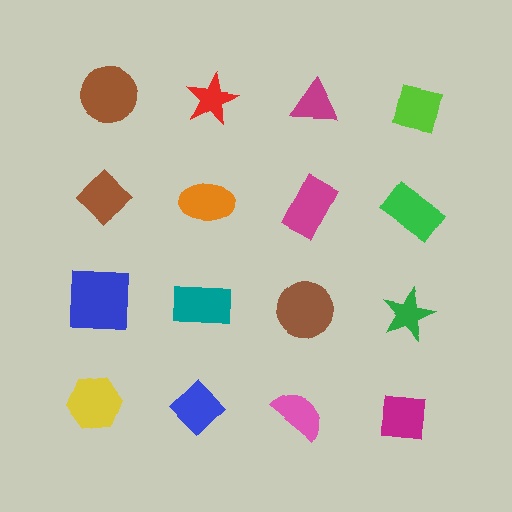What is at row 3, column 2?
A teal rectangle.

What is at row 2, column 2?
An orange ellipse.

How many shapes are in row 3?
4 shapes.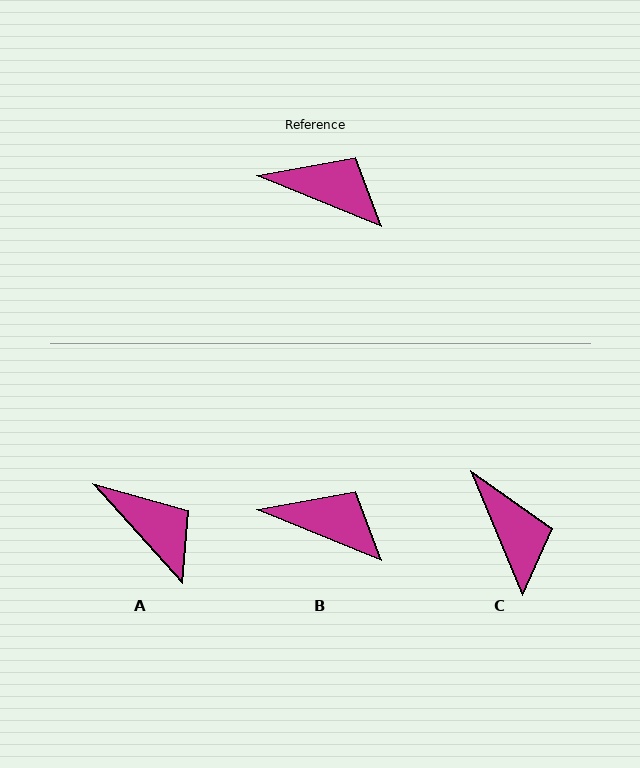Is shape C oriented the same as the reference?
No, it is off by about 45 degrees.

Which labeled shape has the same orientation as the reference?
B.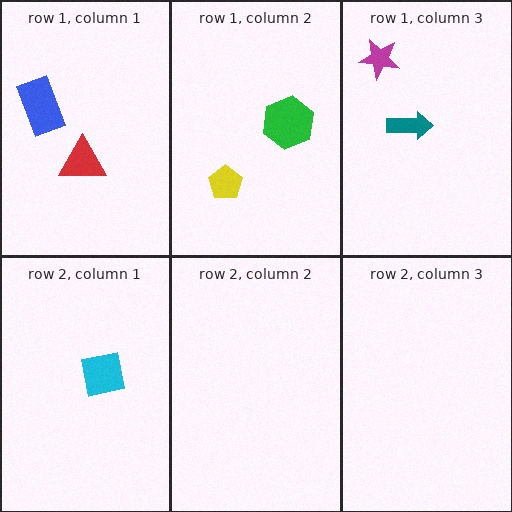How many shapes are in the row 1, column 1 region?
2.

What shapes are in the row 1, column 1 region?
The red triangle, the blue rectangle.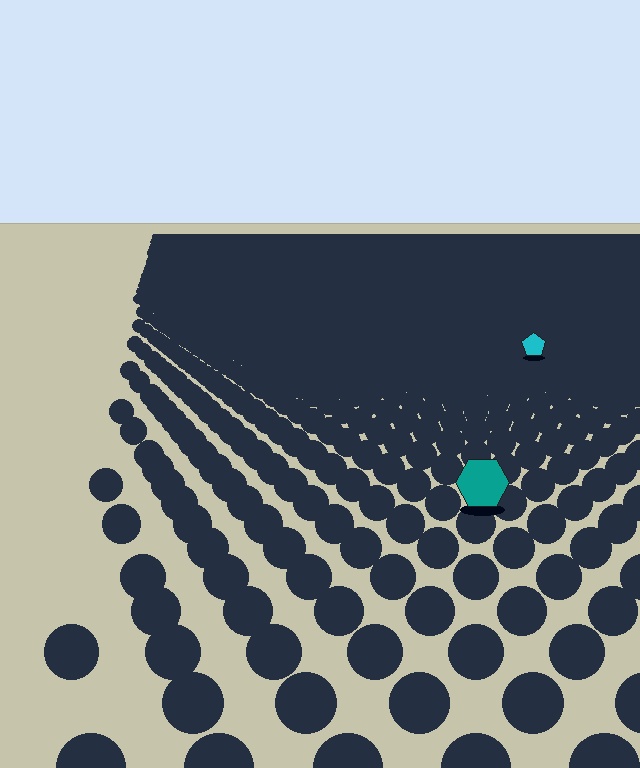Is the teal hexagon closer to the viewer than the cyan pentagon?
Yes. The teal hexagon is closer — you can tell from the texture gradient: the ground texture is coarser near it.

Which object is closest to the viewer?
The teal hexagon is closest. The texture marks near it are larger and more spread out.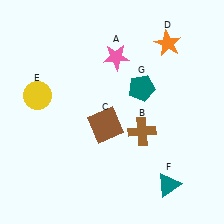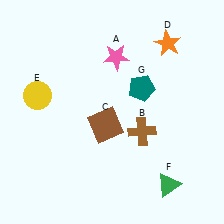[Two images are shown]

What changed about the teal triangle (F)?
In Image 1, F is teal. In Image 2, it changed to green.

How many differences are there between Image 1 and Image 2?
There is 1 difference between the two images.